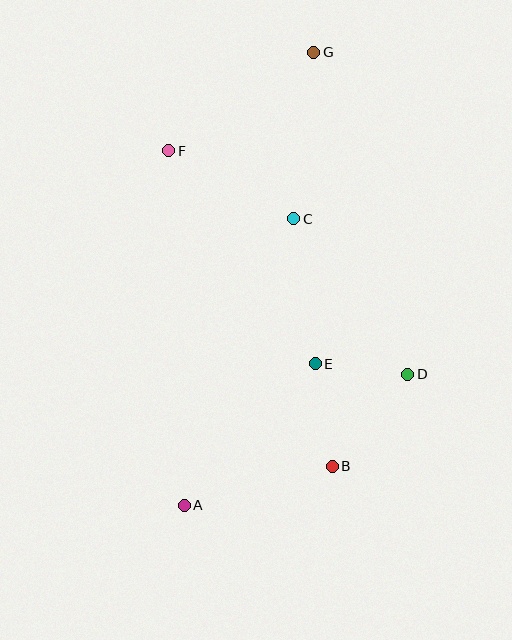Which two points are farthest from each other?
Points A and G are farthest from each other.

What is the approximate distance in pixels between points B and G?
The distance between B and G is approximately 414 pixels.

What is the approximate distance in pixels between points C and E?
The distance between C and E is approximately 146 pixels.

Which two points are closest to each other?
Points D and E are closest to each other.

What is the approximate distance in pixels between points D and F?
The distance between D and F is approximately 327 pixels.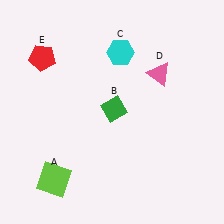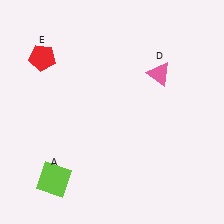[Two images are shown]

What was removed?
The green diamond (B), the cyan hexagon (C) were removed in Image 2.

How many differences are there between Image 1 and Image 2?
There are 2 differences between the two images.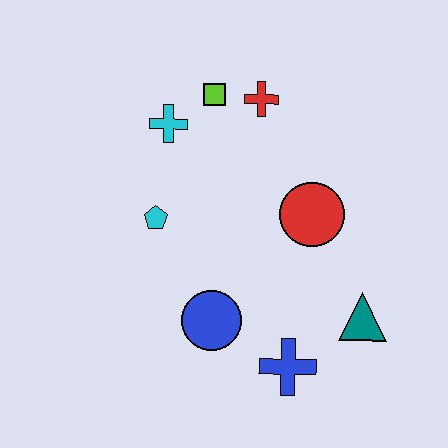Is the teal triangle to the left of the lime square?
No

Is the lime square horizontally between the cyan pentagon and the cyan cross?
No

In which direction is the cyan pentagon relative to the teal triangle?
The cyan pentagon is to the left of the teal triangle.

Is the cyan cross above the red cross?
No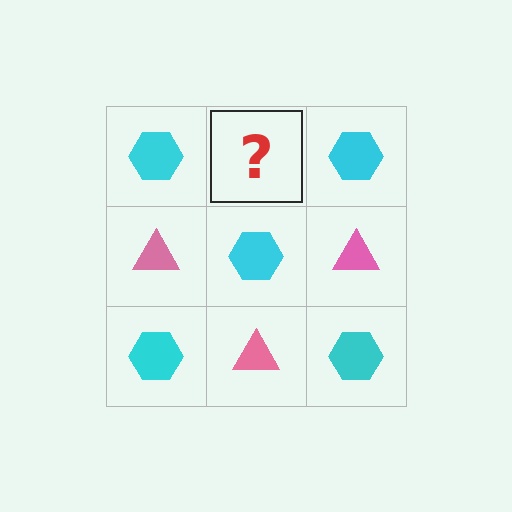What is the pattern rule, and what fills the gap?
The rule is that it alternates cyan hexagon and pink triangle in a checkerboard pattern. The gap should be filled with a pink triangle.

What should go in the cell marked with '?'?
The missing cell should contain a pink triangle.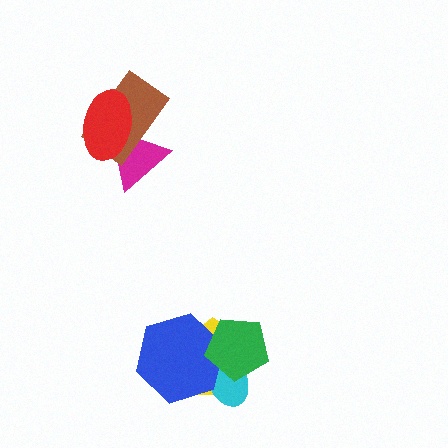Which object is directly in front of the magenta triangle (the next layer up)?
The brown rectangle is directly in front of the magenta triangle.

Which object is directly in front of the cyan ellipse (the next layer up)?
The blue hexagon is directly in front of the cyan ellipse.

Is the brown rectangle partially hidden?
Yes, it is partially covered by another shape.